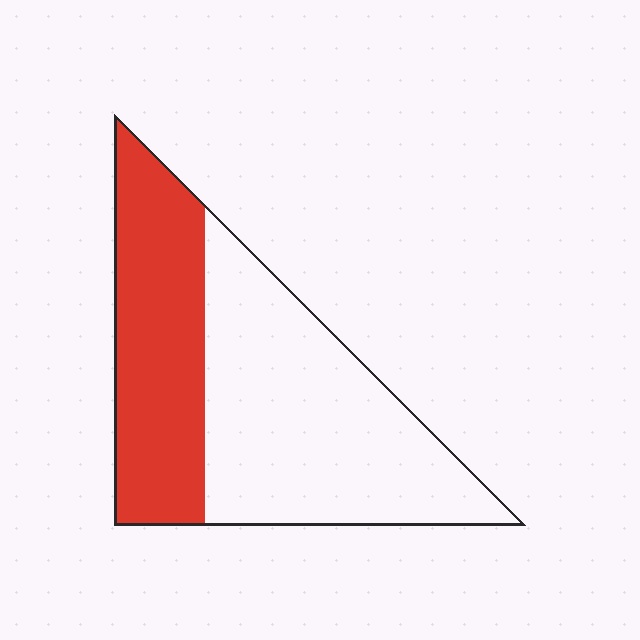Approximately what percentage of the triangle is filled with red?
Approximately 40%.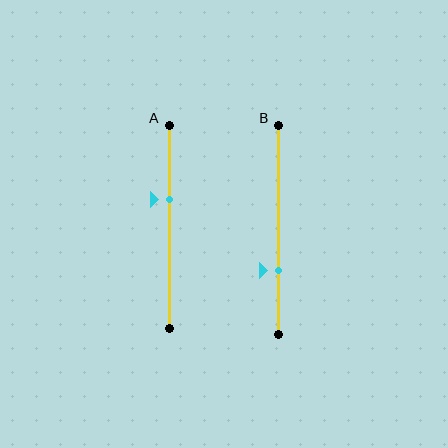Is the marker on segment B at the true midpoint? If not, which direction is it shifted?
No, the marker on segment B is shifted downward by about 19% of the segment length.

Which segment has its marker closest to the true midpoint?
Segment A has its marker closest to the true midpoint.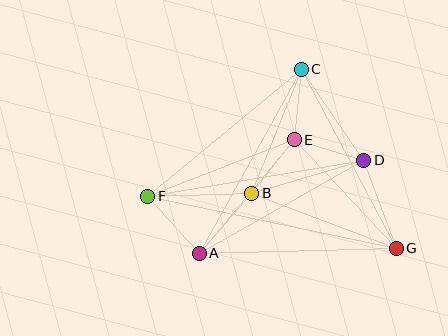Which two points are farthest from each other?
Points F and G are farthest from each other.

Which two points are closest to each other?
Points B and E are closest to each other.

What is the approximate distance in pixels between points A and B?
The distance between A and B is approximately 80 pixels.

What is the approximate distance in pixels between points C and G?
The distance between C and G is approximately 202 pixels.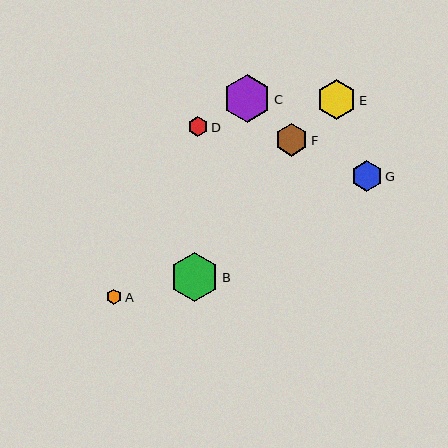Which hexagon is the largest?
Hexagon B is the largest with a size of approximately 49 pixels.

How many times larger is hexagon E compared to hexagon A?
Hexagon E is approximately 2.5 times the size of hexagon A.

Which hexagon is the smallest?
Hexagon A is the smallest with a size of approximately 16 pixels.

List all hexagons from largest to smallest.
From largest to smallest: B, C, E, F, G, D, A.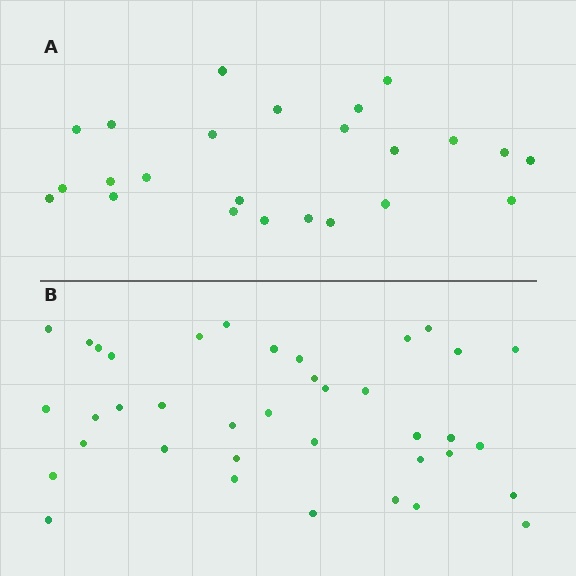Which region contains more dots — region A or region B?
Region B (the bottom region) has more dots.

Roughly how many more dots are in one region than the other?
Region B has approximately 15 more dots than region A.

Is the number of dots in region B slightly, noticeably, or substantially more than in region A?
Region B has substantially more. The ratio is roughly 1.6 to 1.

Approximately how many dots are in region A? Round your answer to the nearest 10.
About 20 dots. (The exact count is 24, which rounds to 20.)